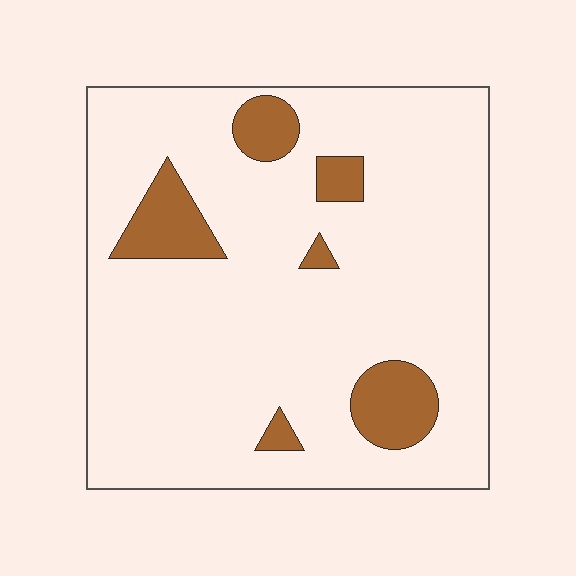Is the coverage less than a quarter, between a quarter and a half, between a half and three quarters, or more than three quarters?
Less than a quarter.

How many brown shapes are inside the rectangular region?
6.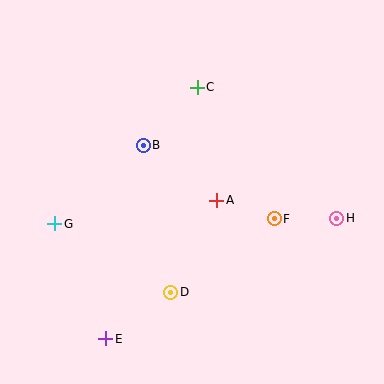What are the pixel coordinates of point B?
Point B is at (143, 145).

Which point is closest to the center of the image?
Point A at (217, 200) is closest to the center.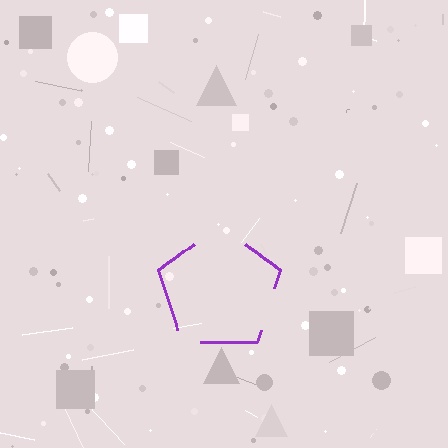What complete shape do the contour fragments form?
The contour fragments form a pentagon.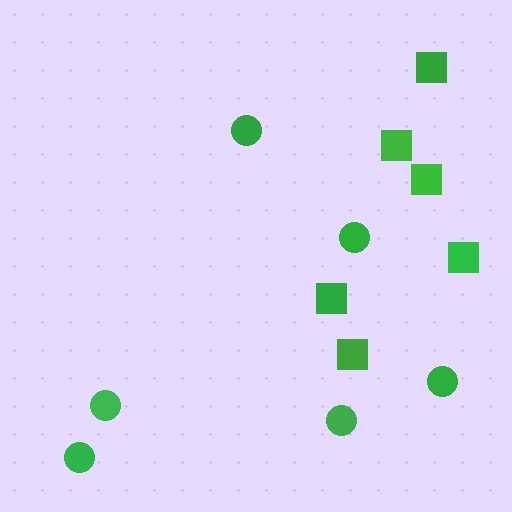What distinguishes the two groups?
There are 2 groups: one group of circles (6) and one group of squares (6).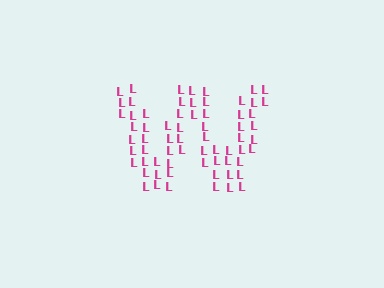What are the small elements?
The small elements are letter L's.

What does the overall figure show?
The overall figure shows the letter W.